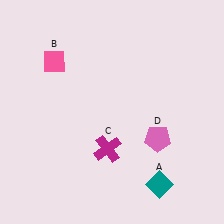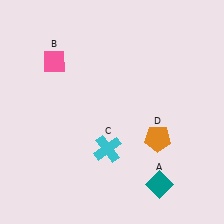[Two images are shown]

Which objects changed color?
C changed from magenta to cyan. D changed from pink to orange.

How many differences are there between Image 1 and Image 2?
There are 2 differences between the two images.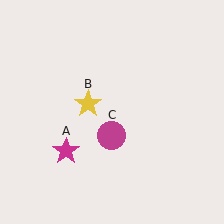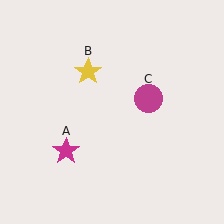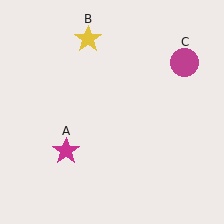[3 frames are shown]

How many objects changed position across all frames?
2 objects changed position: yellow star (object B), magenta circle (object C).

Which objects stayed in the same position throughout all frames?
Magenta star (object A) remained stationary.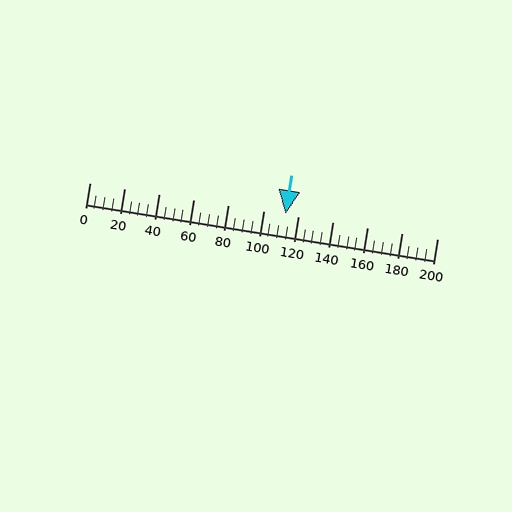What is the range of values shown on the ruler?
The ruler shows values from 0 to 200.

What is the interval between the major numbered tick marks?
The major tick marks are spaced 20 units apart.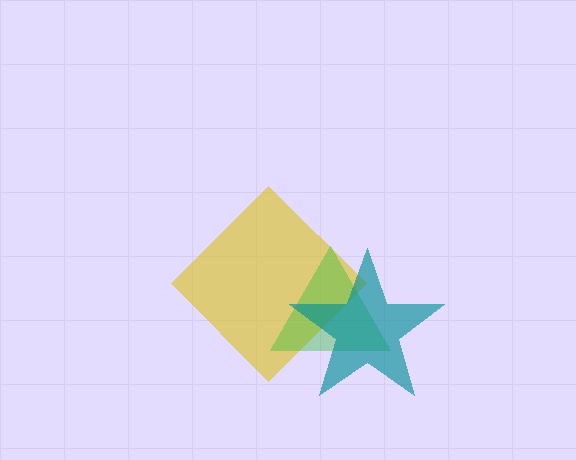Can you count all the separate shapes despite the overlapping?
Yes, there are 3 separate shapes.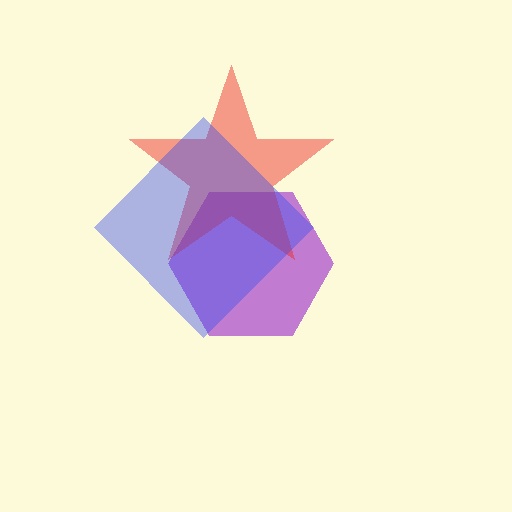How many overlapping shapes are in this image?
There are 3 overlapping shapes in the image.